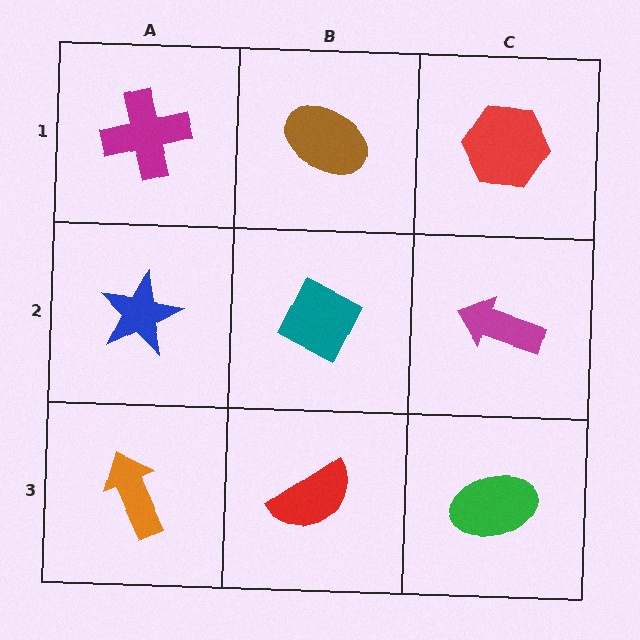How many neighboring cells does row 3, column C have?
2.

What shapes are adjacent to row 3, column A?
A blue star (row 2, column A), a red semicircle (row 3, column B).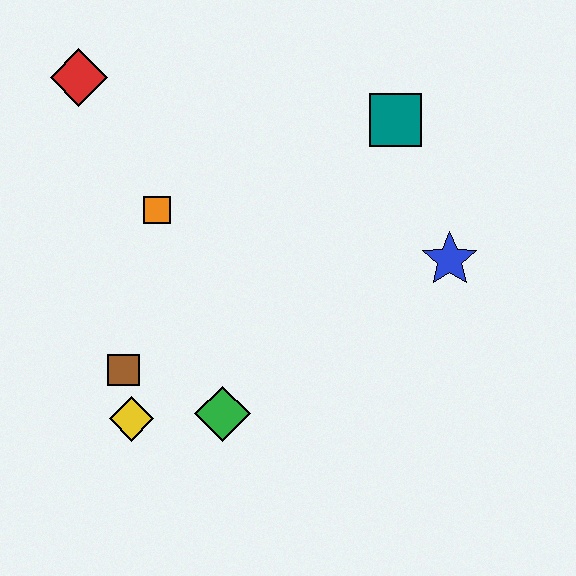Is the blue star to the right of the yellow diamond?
Yes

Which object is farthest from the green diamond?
The red diamond is farthest from the green diamond.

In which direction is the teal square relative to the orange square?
The teal square is to the right of the orange square.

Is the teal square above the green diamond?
Yes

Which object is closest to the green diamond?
The yellow diamond is closest to the green diamond.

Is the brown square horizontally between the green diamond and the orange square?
No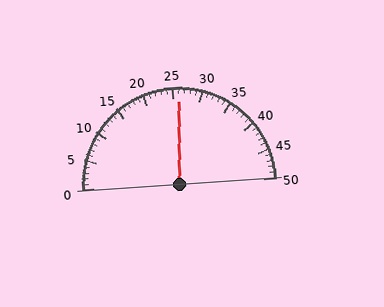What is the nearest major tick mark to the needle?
The nearest major tick mark is 25.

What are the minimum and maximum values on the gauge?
The gauge ranges from 0 to 50.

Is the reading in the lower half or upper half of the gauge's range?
The reading is in the upper half of the range (0 to 50).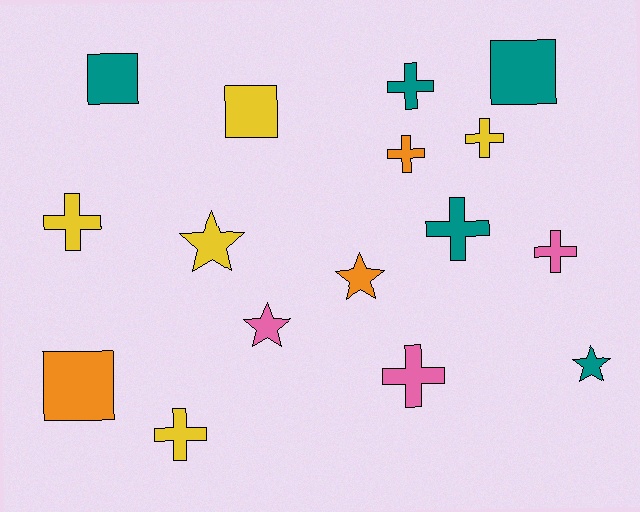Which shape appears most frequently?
Cross, with 8 objects.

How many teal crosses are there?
There are 2 teal crosses.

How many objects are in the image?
There are 16 objects.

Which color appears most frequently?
Yellow, with 5 objects.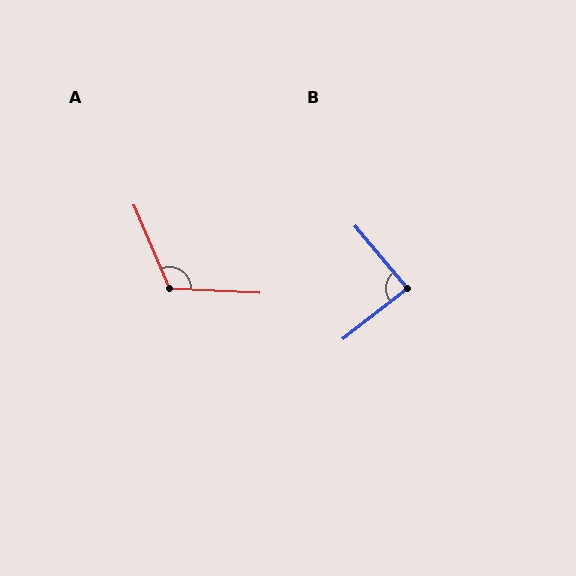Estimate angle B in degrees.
Approximately 88 degrees.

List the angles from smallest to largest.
B (88°), A (116°).